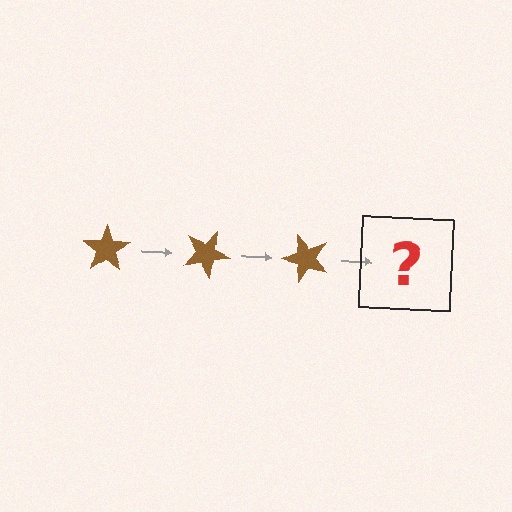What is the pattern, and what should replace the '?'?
The pattern is that the star rotates 25 degrees each step. The '?' should be a brown star rotated 75 degrees.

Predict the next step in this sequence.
The next step is a brown star rotated 75 degrees.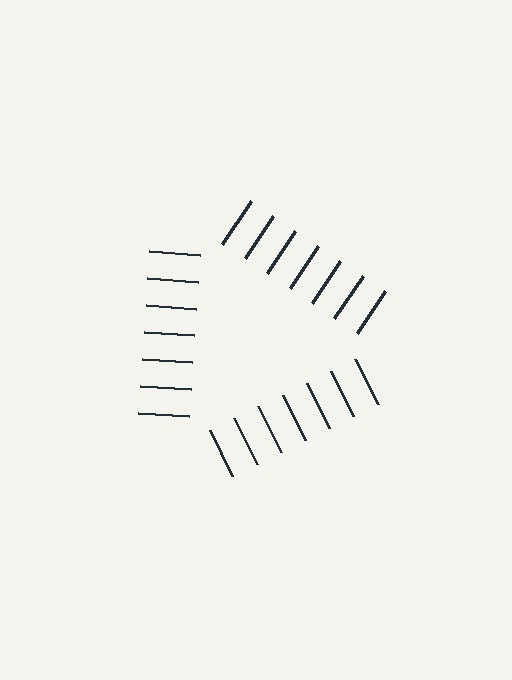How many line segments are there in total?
21 — 7 along each of the 3 edges.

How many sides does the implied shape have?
3 sides — the line-ends trace a triangle.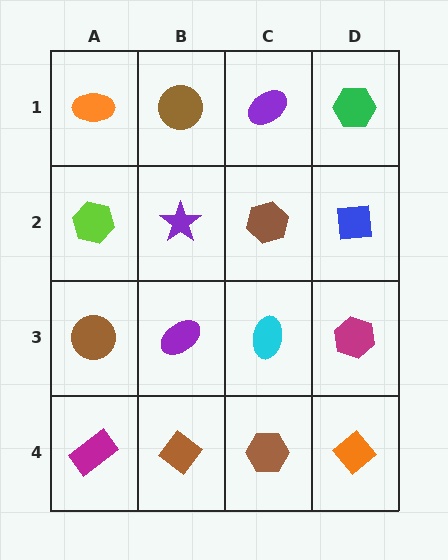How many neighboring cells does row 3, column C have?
4.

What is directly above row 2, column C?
A purple ellipse.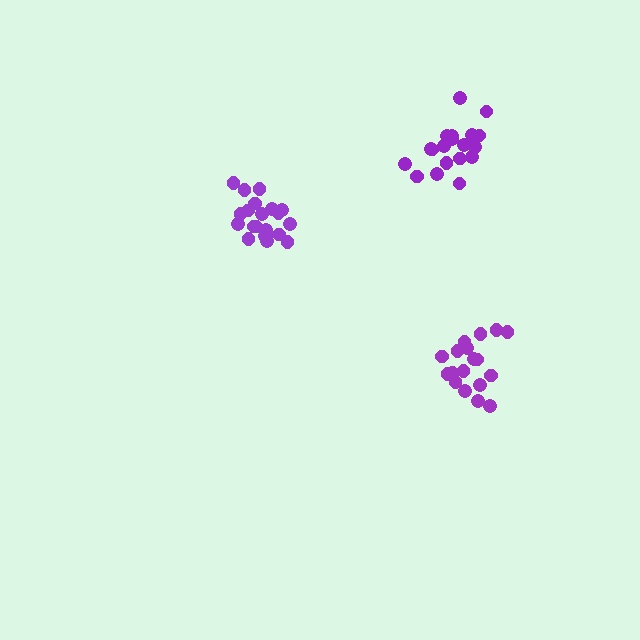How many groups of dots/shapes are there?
There are 3 groups.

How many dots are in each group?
Group 1: 20 dots, Group 2: 20 dots, Group 3: 18 dots (58 total).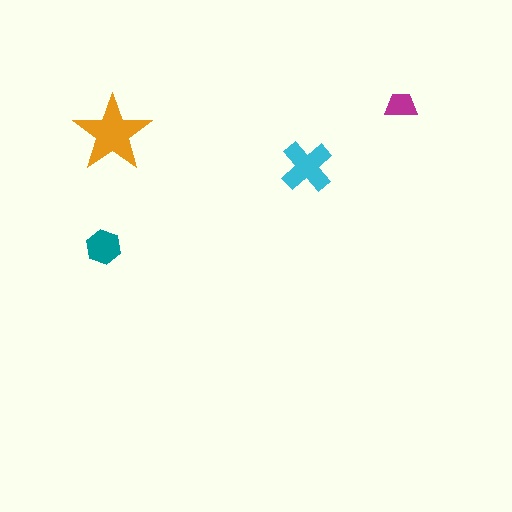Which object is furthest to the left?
The teal hexagon is leftmost.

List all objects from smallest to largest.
The magenta trapezoid, the teal hexagon, the cyan cross, the orange star.